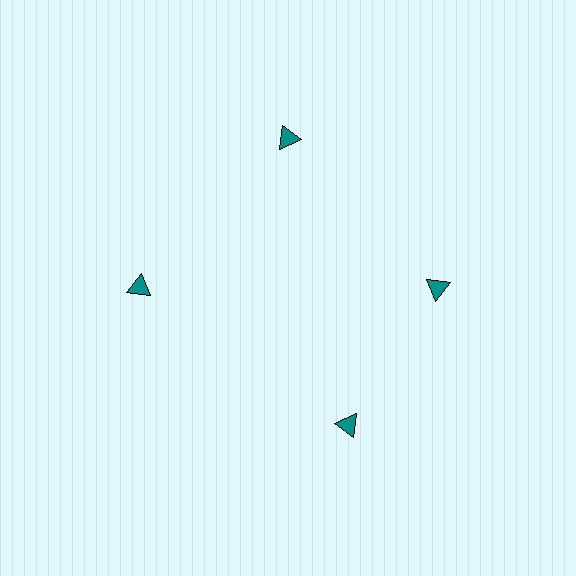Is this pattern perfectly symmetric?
No. The 4 teal triangles are arranged in a ring, but one element near the 6 o'clock position is rotated out of alignment along the ring, breaking the 4-fold rotational symmetry.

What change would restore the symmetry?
The symmetry would be restored by rotating it back into even spacing with its neighbors so that all 4 triangles sit at equal angles and equal distance from the center.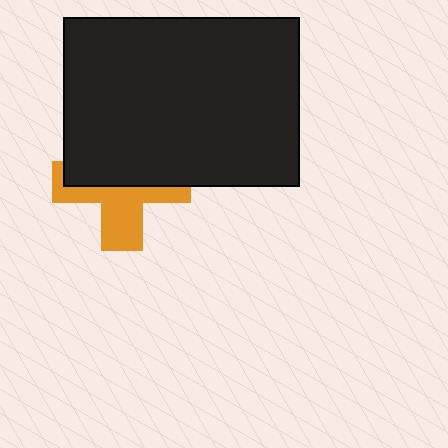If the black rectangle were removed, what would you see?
You would see the complete orange cross.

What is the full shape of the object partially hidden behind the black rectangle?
The partially hidden object is an orange cross.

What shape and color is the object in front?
The object in front is a black rectangle.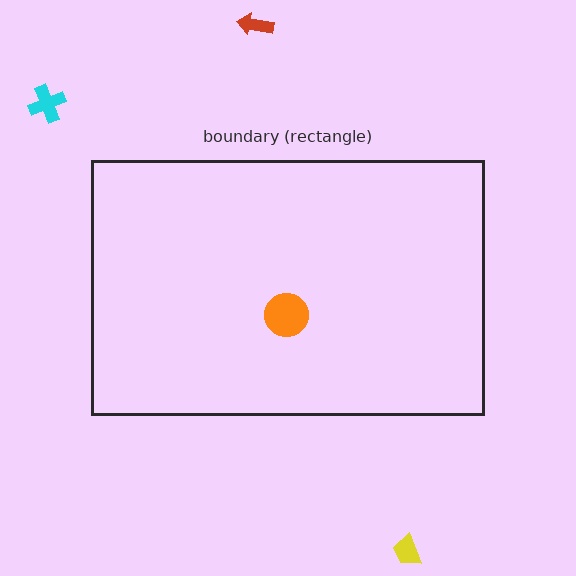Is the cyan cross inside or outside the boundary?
Outside.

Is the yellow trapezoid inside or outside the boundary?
Outside.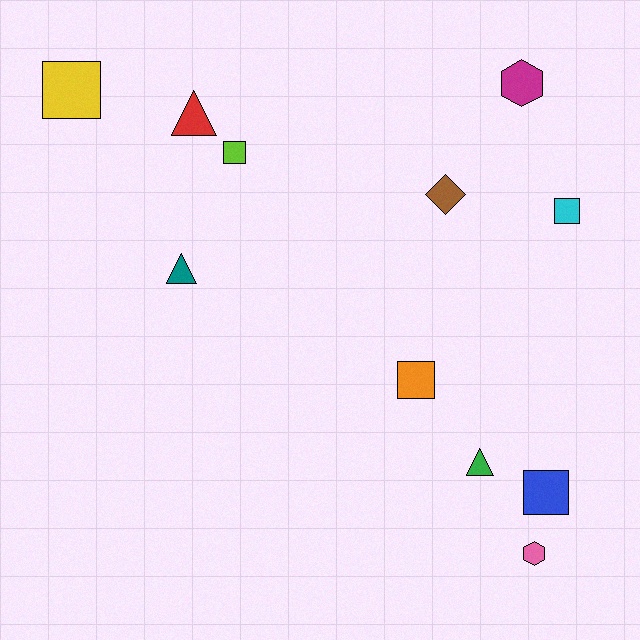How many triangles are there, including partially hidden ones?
There are 3 triangles.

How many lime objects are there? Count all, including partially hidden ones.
There is 1 lime object.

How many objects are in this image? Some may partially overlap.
There are 11 objects.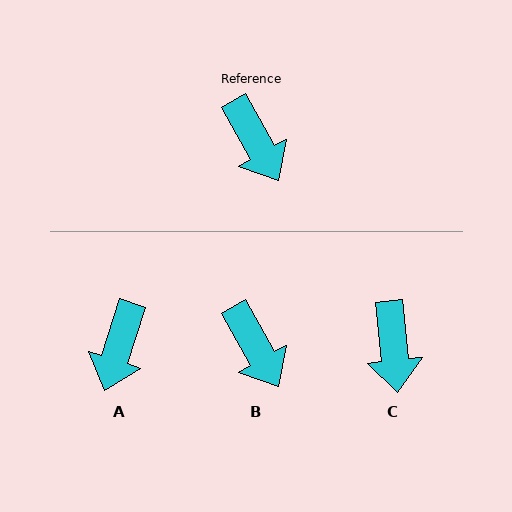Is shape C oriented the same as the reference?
No, it is off by about 24 degrees.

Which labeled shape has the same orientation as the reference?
B.